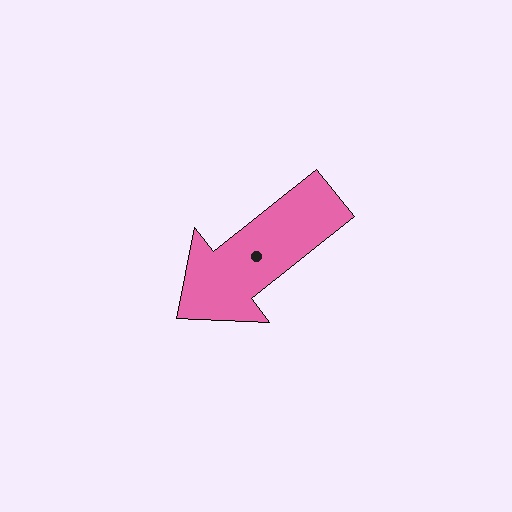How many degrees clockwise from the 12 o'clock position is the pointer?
Approximately 232 degrees.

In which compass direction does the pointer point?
Southwest.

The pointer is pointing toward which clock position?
Roughly 8 o'clock.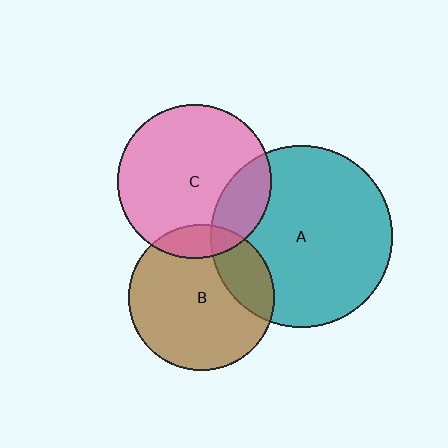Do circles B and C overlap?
Yes.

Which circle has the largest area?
Circle A (teal).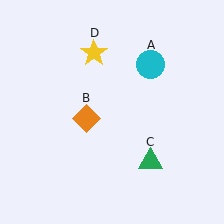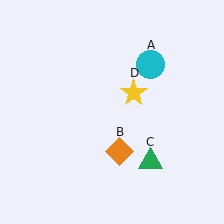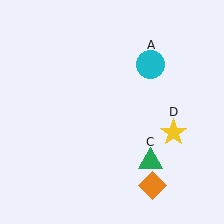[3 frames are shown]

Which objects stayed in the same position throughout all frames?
Cyan circle (object A) and green triangle (object C) remained stationary.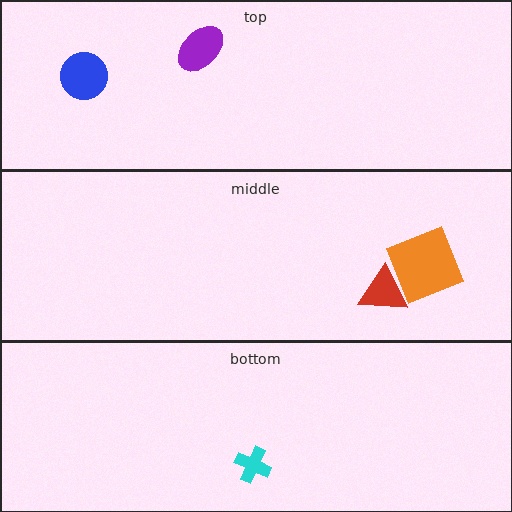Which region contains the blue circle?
The top region.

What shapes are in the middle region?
The red triangle, the orange square.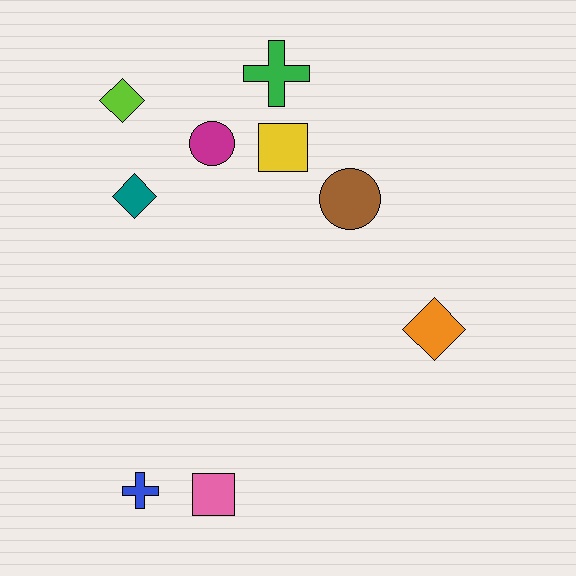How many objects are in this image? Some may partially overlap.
There are 9 objects.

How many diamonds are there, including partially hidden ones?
There are 3 diamonds.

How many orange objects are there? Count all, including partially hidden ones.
There is 1 orange object.